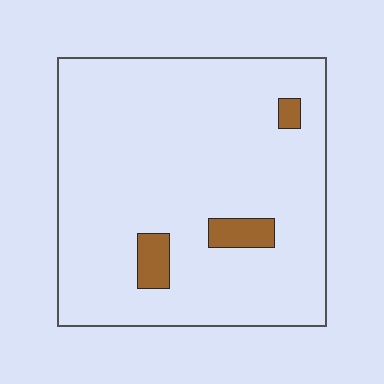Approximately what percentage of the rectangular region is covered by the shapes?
Approximately 5%.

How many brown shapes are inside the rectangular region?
3.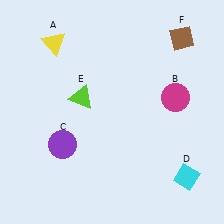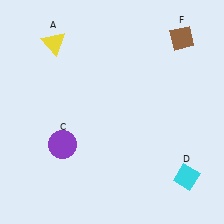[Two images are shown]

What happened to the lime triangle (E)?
The lime triangle (E) was removed in Image 2. It was in the top-left area of Image 1.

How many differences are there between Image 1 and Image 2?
There are 2 differences between the two images.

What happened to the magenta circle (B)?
The magenta circle (B) was removed in Image 2. It was in the top-right area of Image 1.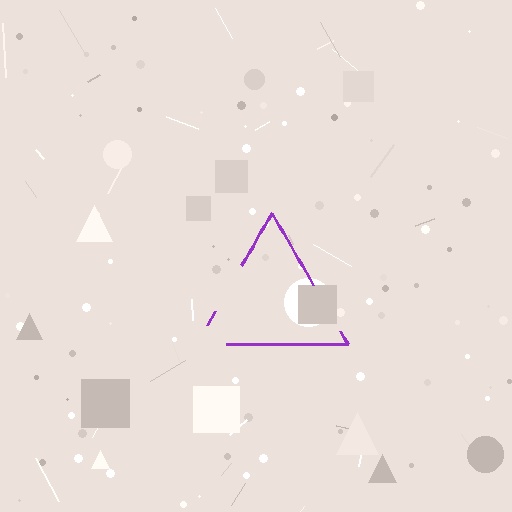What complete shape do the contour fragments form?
The contour fragments form a triangle.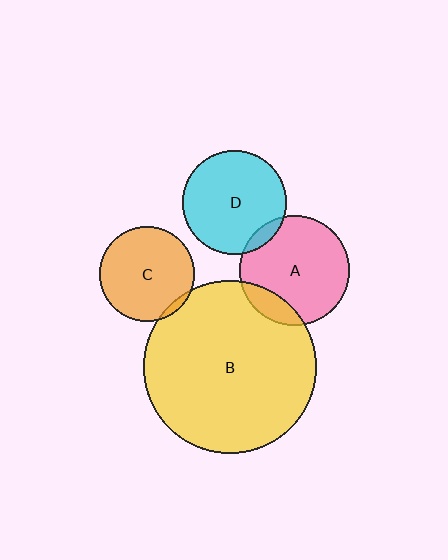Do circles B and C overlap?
Yes.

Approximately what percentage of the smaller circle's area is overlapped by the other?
Approximately 5%.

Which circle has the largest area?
Circle B (yellow).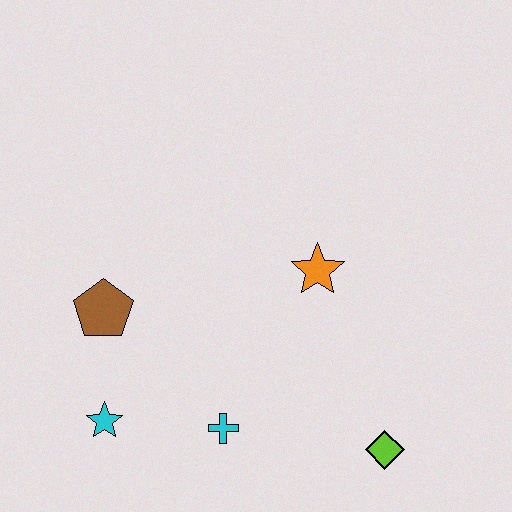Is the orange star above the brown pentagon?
Yes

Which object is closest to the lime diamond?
The cyan cross is closest to the lime diamond.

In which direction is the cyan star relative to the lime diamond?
The cyan star is to the left of the lime diamond.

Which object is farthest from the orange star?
The cyan star is farthest from the orange star.